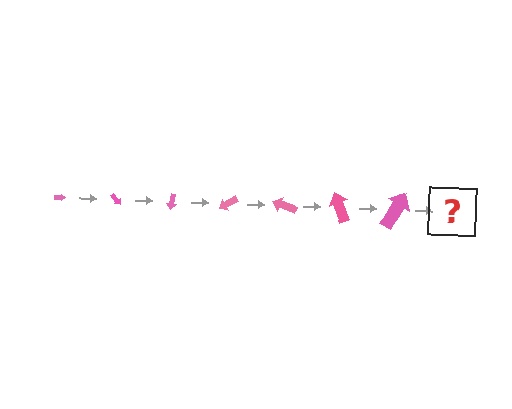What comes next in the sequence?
The next element should be an arrow, larger than the previous one and rotated 350 degrees from the start.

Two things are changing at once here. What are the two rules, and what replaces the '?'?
The two rules are that the arrow grows larger each step and it rotates 50 degrees each step. The '?' should be an arrow, larger than the previous one and rotated 350 degrees from the start.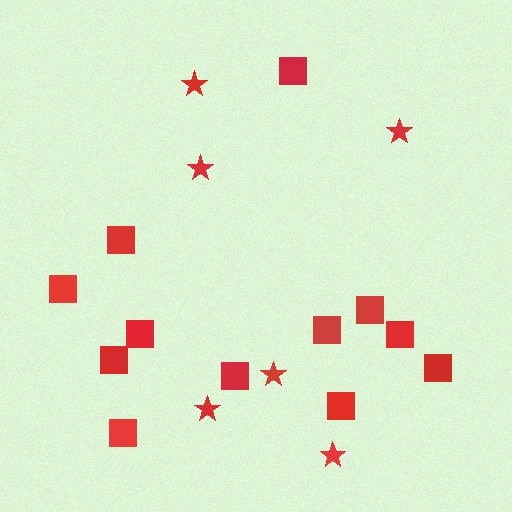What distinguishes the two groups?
There are 2 groups: one group of stars (6) and one group of squares (12).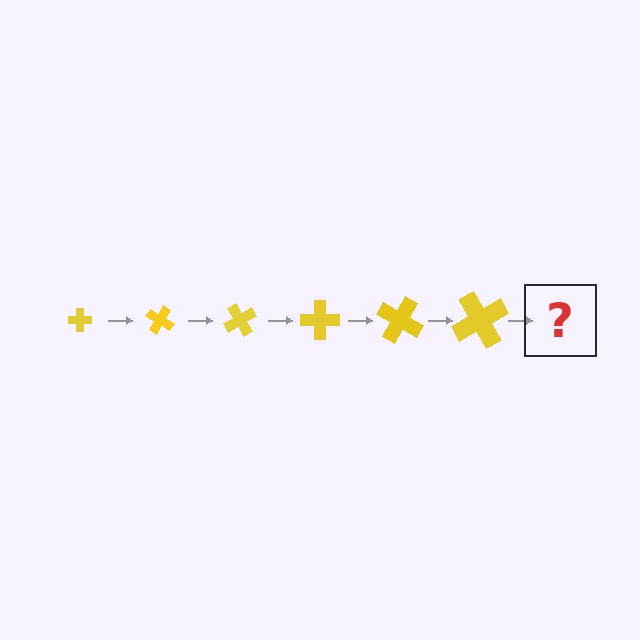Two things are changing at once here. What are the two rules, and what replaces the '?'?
The two rules are that the cross grows larger each step and it rotates 30 degrees each step. The '?' should be a cross, larger than the previous one and rotated 180 degrees from the start.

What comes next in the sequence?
The next element should be a cross, larger than the previous one and rotated 180 degrees from the start.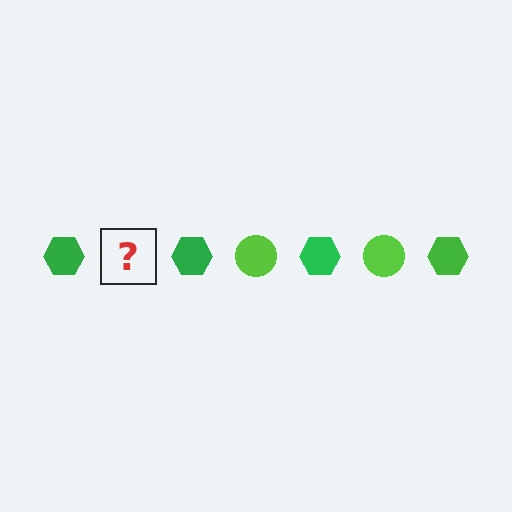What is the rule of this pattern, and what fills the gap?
The rule is that the pattern alternates between green hexagon and lime circle. The gap should be filled with a lime circle.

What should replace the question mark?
The question mark should be replaced with a lime circle.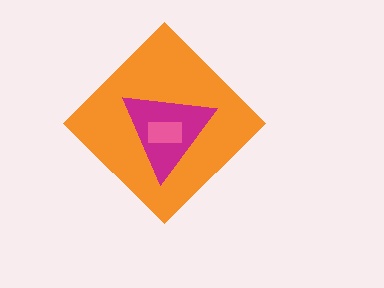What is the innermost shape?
The pink rectangle.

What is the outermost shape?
The orange diamond.